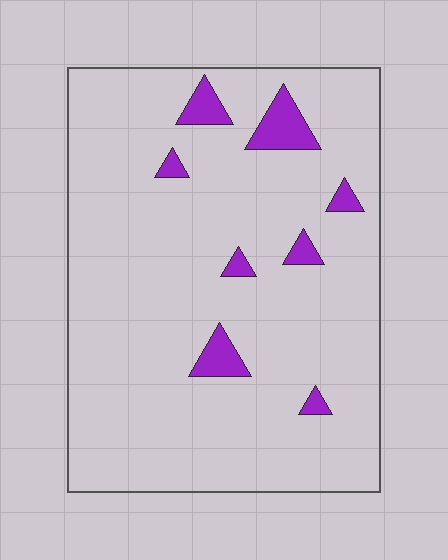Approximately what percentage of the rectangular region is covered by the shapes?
Approximately 5%.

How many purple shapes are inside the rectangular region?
8.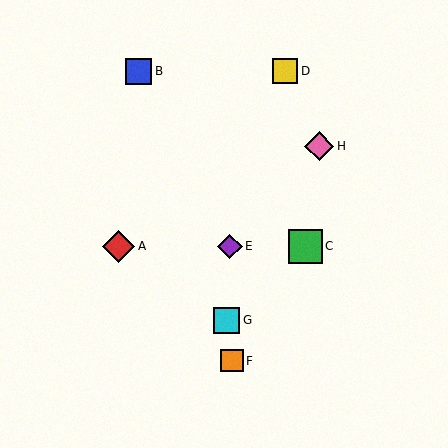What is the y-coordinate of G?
Object G is at y≈321.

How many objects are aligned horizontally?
3 objects (A, C, E) are aligned horizontally.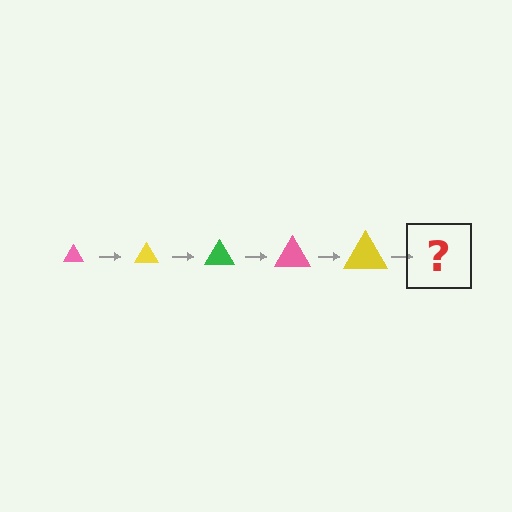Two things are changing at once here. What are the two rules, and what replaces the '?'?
The two rules are that the triangle grows larger each step and the color cycles through pink, yellow, and green. The '?' should be a green triangle, larger than the previous one.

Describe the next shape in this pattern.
It should be a green triangle, larger than the previous one.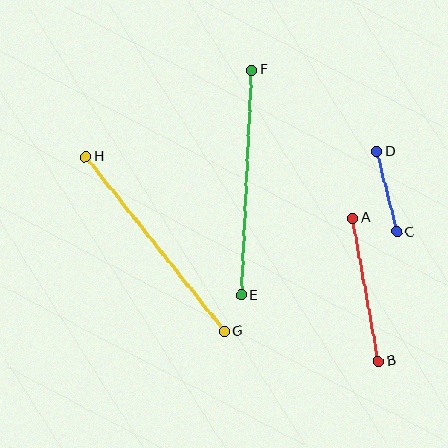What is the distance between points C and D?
The distance is approximately 83 pixels.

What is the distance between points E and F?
The distance is approximately 225 pixels.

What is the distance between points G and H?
The distance is approximately 223 pixels.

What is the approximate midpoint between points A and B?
The midpoint is at approximately (365, 289) pixels.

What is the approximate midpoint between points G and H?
The midpoint is at approximately (155, 244) pixels.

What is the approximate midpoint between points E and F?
The midpoint is at approximately (246, 183) pixels.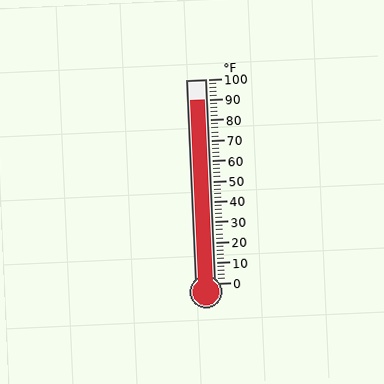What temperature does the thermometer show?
The thermometer shows approximately 90°F.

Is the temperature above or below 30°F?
The temperature is above 30°F.